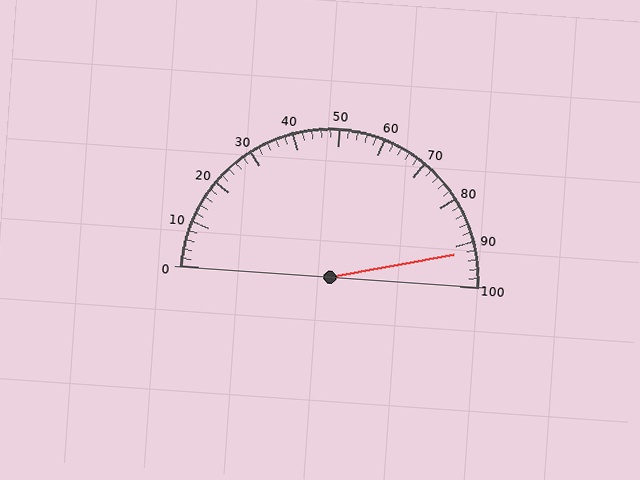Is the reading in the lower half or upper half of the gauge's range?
The reading is in the upper half of the range (0 to 100).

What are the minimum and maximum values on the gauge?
The gauge ranges from 0 to 100.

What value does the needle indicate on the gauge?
The needle indicates approximately 92.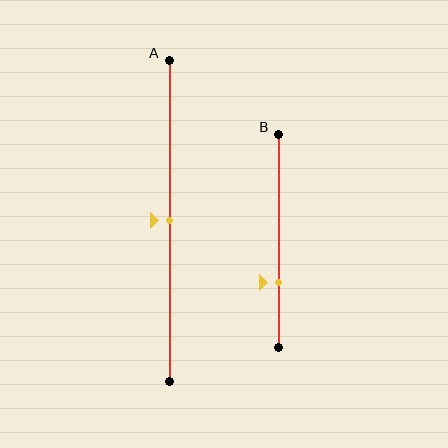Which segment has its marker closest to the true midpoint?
Segment A has its marker closest to the true midpoint.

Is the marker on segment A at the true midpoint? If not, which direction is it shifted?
Yes, the marker on segment A is at the true midpoint.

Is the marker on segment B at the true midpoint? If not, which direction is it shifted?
No, the marker on segment B is shifted downward by about 19% of the segment length.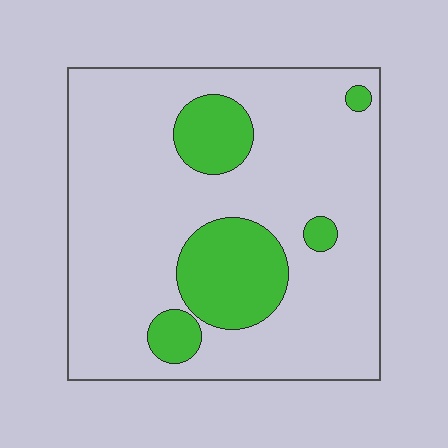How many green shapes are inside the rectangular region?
5.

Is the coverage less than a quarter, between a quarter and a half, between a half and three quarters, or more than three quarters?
Less than a quarter.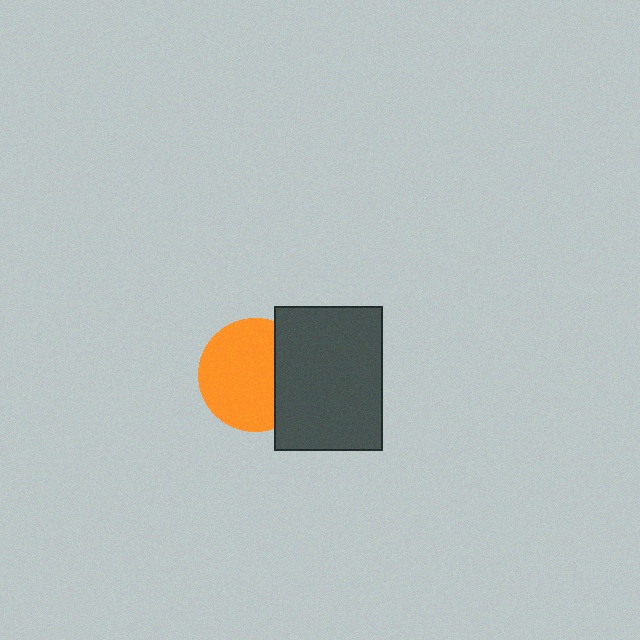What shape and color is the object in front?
The object in front is a dark gray rectangle.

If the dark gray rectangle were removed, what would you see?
You would see the complete orange circle.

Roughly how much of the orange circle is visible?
Most of it is visible (roughly 70%).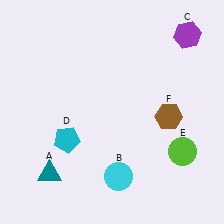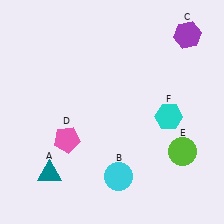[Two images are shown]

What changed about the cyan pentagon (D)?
In Image 1, D is cyan. In Image 2, it changed to pink.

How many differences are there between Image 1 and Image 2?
There are 2 differences between the two images.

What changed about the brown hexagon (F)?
In Image 1, F is brown. In Image 2, it changed to cyan.